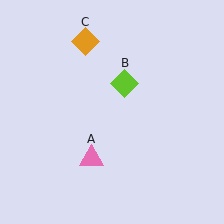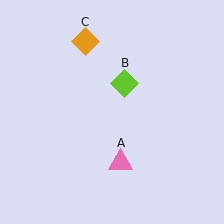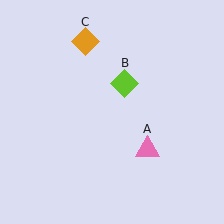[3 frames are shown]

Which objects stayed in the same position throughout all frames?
Lime diamond (object B) and orange diamond (object C) remained stationary.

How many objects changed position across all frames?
1 object changed position: pink triangle (object A).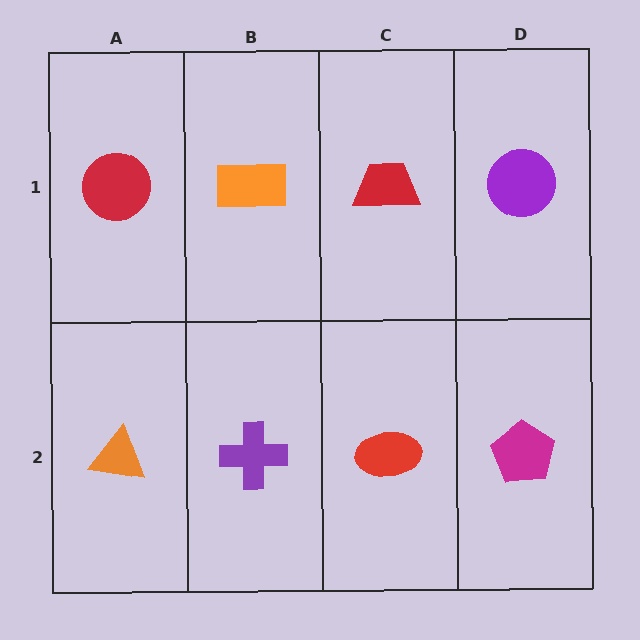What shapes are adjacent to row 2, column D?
A purple circle (row 1, column D), a red ellipse (row 2, column C).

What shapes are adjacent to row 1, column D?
A magenta pentagon (row 2, column D), a red trapezoid (row 1, column C).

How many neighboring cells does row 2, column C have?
3.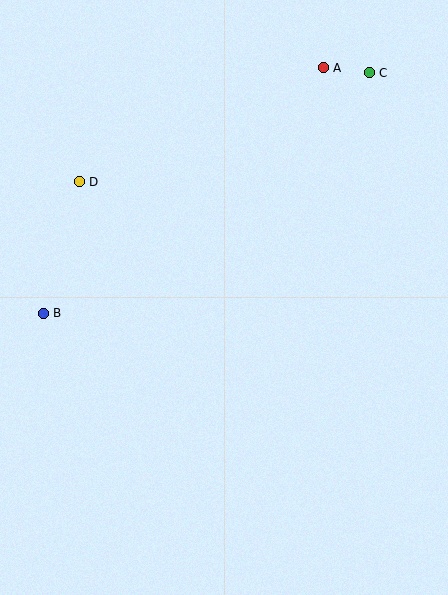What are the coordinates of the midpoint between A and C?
The midpoint between A and C is at (346, 70).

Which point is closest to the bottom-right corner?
Point B is closest to the bottom-right corner.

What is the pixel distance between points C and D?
The distance between C and D is 310 pixels.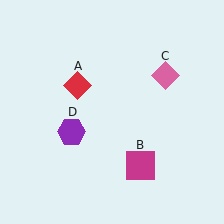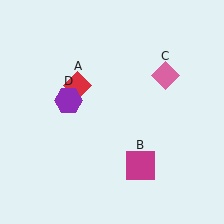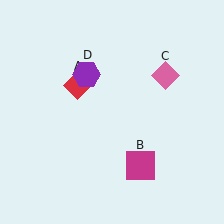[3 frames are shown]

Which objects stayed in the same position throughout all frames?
Red diamond (object A) and magenta square (object B) and pink diamond (object C) remained stationary.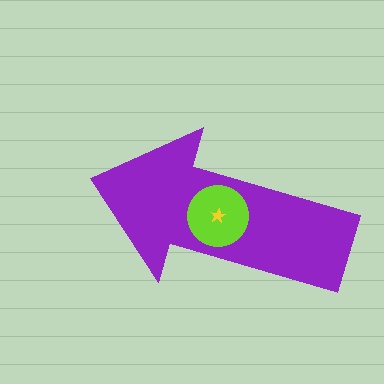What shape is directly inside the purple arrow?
The lime circle.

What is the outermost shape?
The purple arrow.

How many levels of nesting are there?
3.